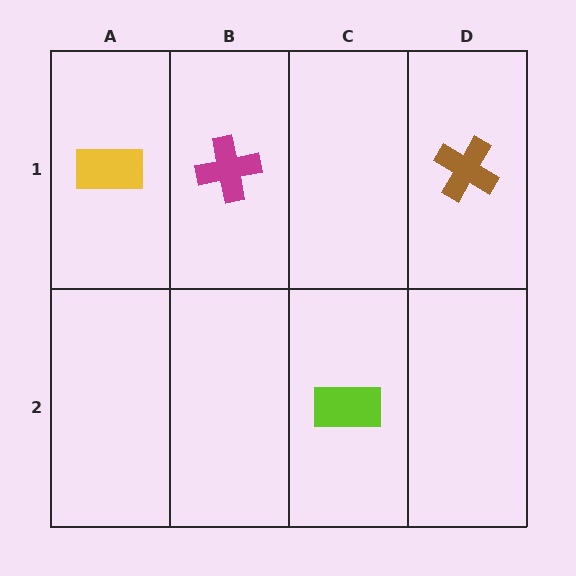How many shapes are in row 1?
3 shapes.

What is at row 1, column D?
A brown cross.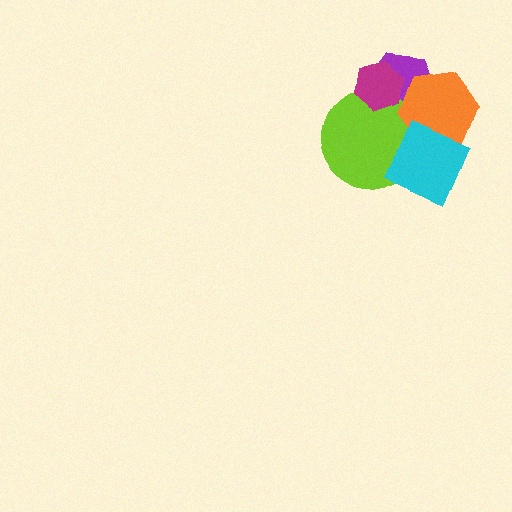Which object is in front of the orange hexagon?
The cyan diamond is in front of the orange hexagon.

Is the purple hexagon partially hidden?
Yes, it is partially covered by another shape.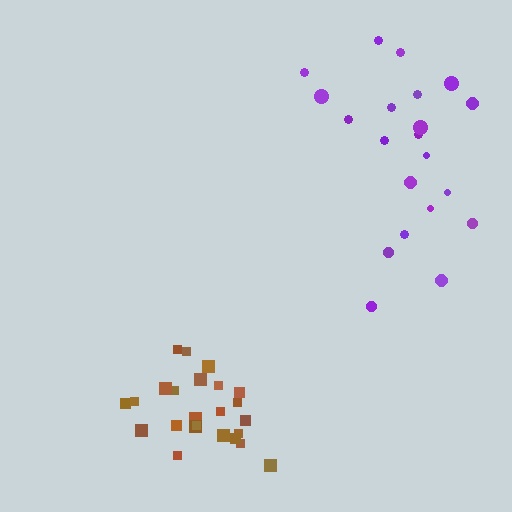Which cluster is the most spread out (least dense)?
Purple.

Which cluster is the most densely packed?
Brown.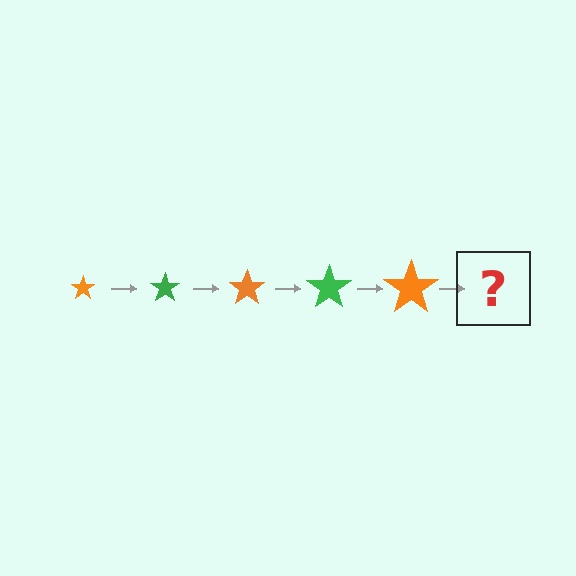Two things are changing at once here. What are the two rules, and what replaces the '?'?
The two rules are that the star grows larger each step and the color cycles through orange and green. The '?' should be a green star, larger than the previous one.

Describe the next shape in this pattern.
It should be a green star, larger than the previous one.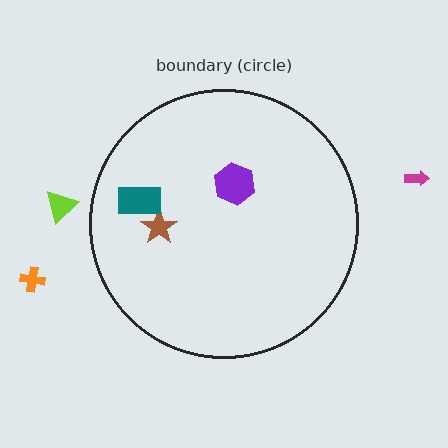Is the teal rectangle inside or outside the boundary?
Inside.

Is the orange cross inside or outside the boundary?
Outside.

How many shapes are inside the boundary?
3 inside, 3 outside.